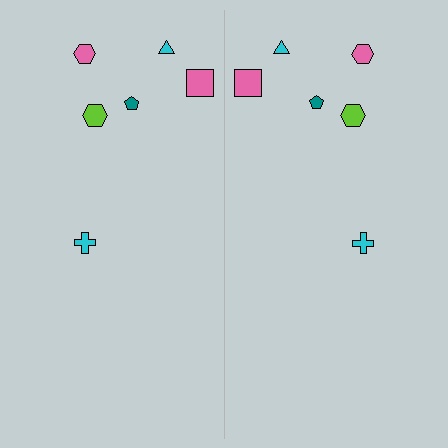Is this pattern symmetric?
Yes, this pattern has bilateral (reflection) symmetry.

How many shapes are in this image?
There are 12 shapes in this image.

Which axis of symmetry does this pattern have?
The pattern has a vertical axis of symmetry running through the center of the image.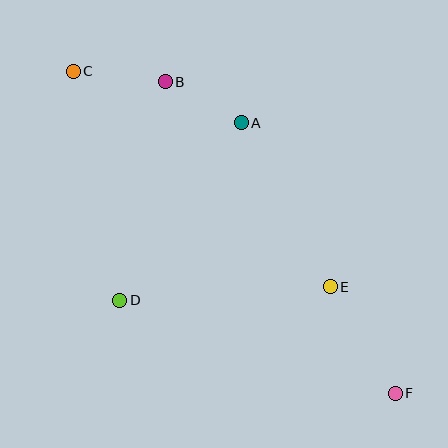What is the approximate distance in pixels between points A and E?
The distance between A and E is approximately 186 pixels.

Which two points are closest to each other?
Points A and B are closest to each other.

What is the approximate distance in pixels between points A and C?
The distance between A and C is approximately 176 pixels.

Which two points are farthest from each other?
Points C and F are farthest from each other.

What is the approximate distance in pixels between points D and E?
The distance between D and E is approximately 211 pixels.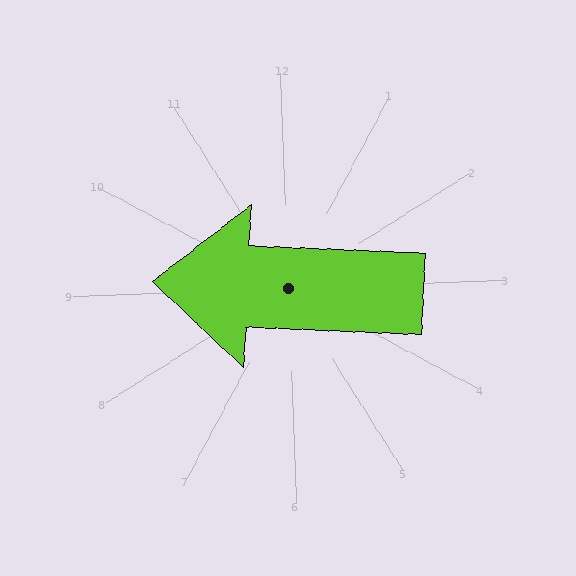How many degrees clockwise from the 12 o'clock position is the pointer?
Approximately 275 degrees.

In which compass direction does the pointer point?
West.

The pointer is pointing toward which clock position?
Roughly 9 o'clock.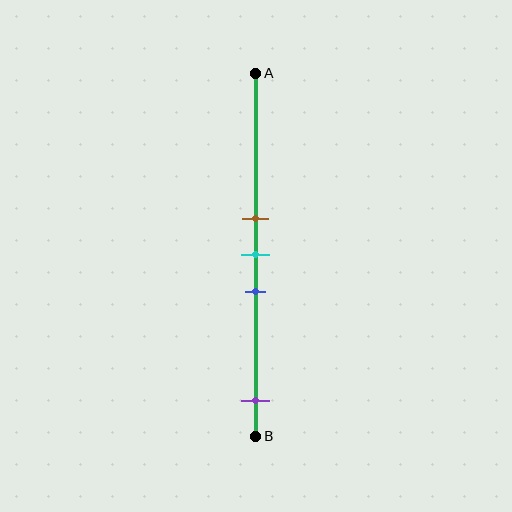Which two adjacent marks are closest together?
The brown and cyan marks are the closest adjacent pair.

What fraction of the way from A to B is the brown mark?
The brown mark is approximately 40% (0.4) of the way from A to B.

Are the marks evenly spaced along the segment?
No, the marks are not evenly spaced.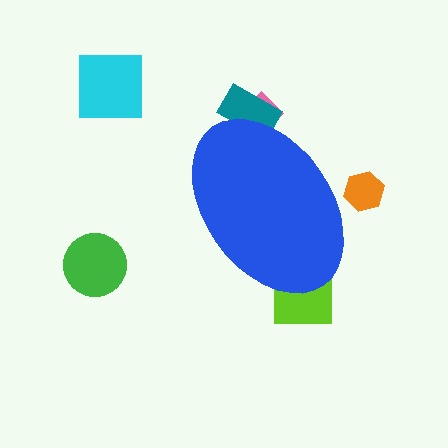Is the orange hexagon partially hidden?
Yes, the orange hexagon is partially hidden behind the blue ellipse.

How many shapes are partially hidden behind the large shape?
4 shapes are partially hidden.